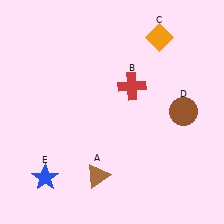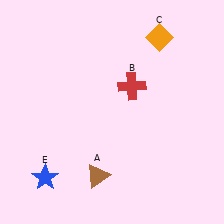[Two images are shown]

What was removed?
The brown circle (D) was removed in Image 2.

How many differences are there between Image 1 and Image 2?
There is 1 difference between the two images.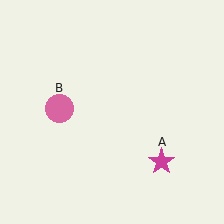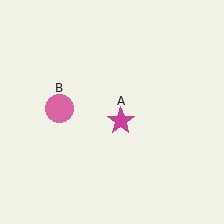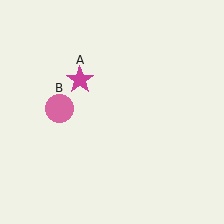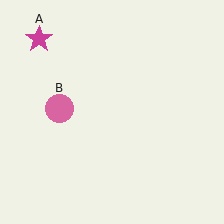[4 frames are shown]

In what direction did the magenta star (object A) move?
The magenta star (object A) moved up and to the left.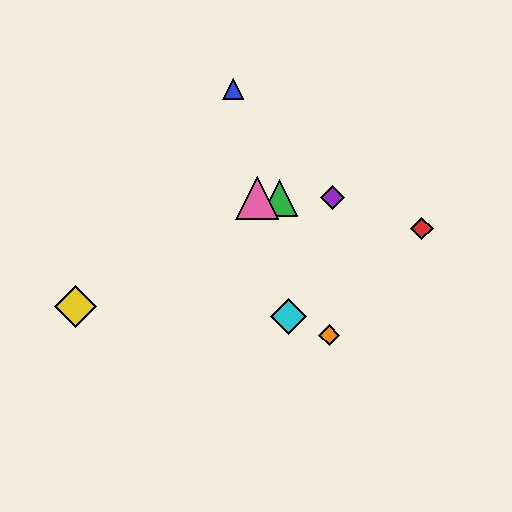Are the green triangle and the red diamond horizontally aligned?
No, the green triangle is at y≈198 and the red diamond is at y≈228.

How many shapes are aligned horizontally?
3 shapes (the green triangle, the purple diamond, the pink triangle) are aligned horizontally.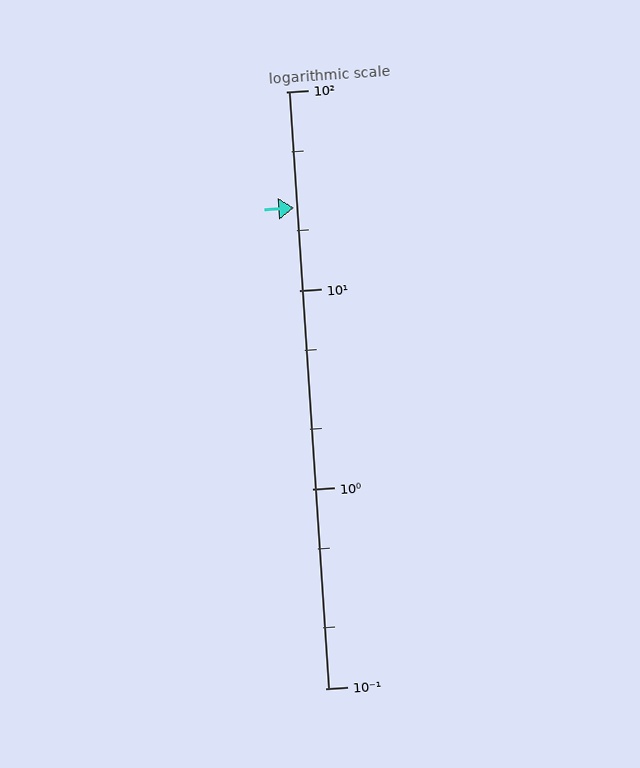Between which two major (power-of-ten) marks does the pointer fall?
The pointer is between 10 and 100.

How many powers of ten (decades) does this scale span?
The scale spans 3 decades, from 0.1 to 100.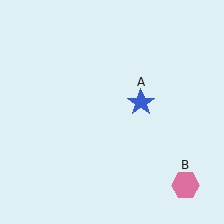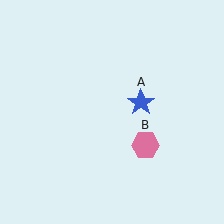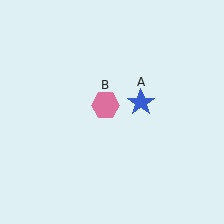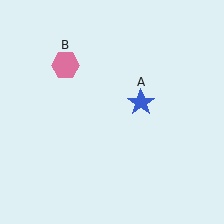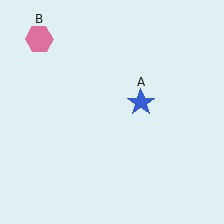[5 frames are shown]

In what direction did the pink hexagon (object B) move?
The pink hexagon (object B) moved up and to the left.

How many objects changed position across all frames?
1 object changed position: pink hexagon (object B).